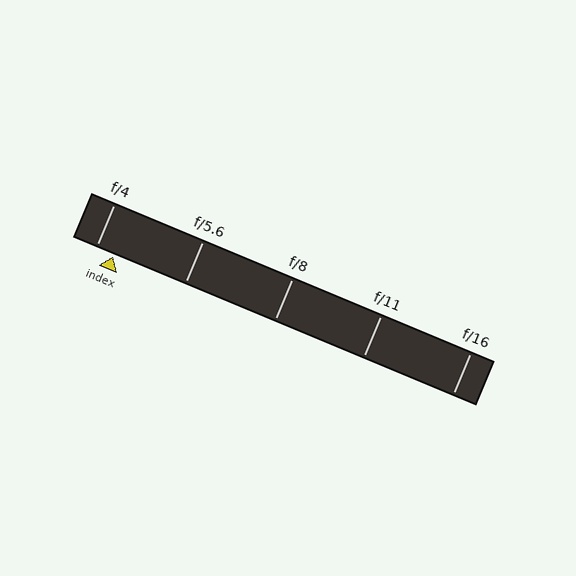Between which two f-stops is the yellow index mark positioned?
The index mark is between f/4 and f/5.6.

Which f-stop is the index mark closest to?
The index mark is closest to f/4.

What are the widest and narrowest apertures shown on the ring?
The widest aperture shown is f/4 and the narrowest is f/16.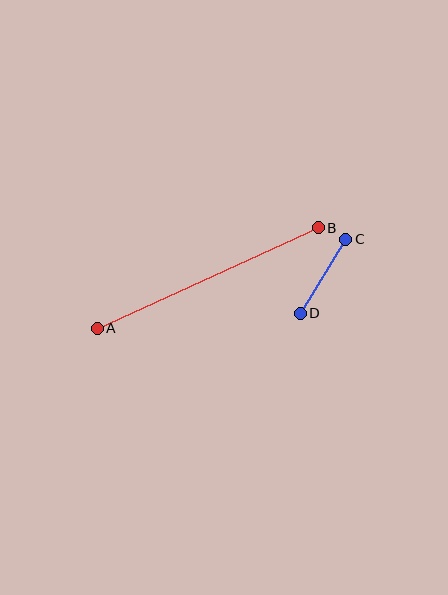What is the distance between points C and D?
The distance is approximately 87 pixels.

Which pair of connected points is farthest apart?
Points A and B are farthest apart.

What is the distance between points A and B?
The distance is approximately 243 pixels.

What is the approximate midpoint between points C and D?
The midpoint is at approximately (323, 276) pixels.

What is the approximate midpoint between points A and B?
The midpoint is at approximately (208, 278) pixels.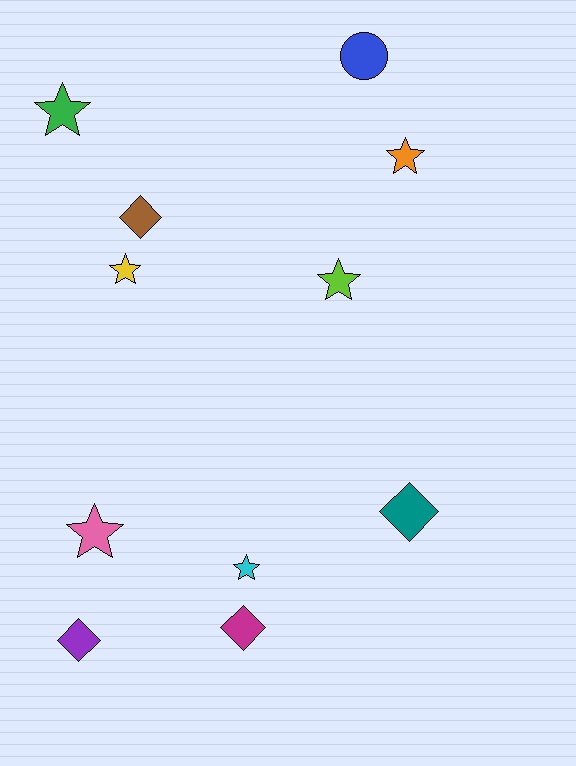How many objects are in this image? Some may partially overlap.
There are 11 objects.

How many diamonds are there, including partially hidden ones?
There are 4 diamonds.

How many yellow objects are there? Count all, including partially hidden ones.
There is 1 yellow object.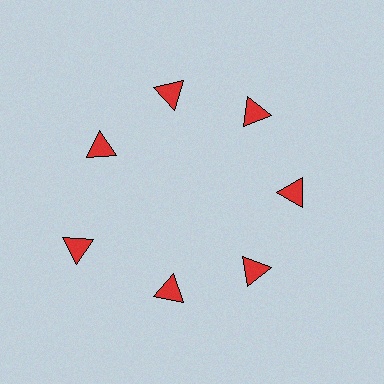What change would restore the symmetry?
The symmetry would be restored by moving it inward, back onto the ring so that all 7 triangles sit at equal angles and equal distance from the center.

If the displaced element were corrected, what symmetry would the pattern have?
It would have 7-fold rotational symmetry — the pattern would map onto itself every 51 degrees.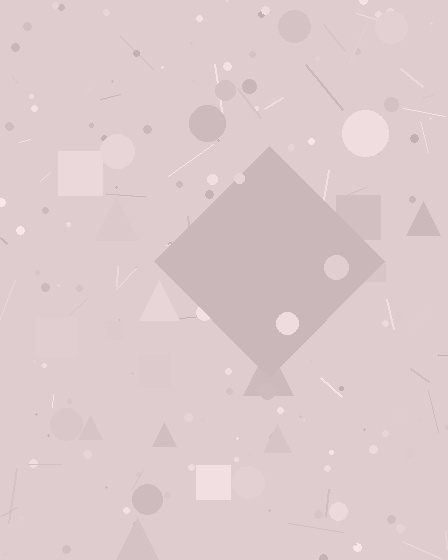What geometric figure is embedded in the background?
A diamond is embedded in the background.